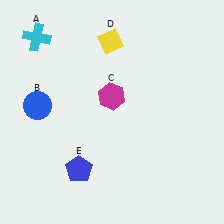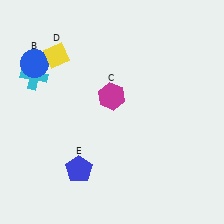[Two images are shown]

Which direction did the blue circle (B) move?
The blue circle (B) moved up.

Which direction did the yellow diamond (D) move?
The yellow diamond (D) moved left.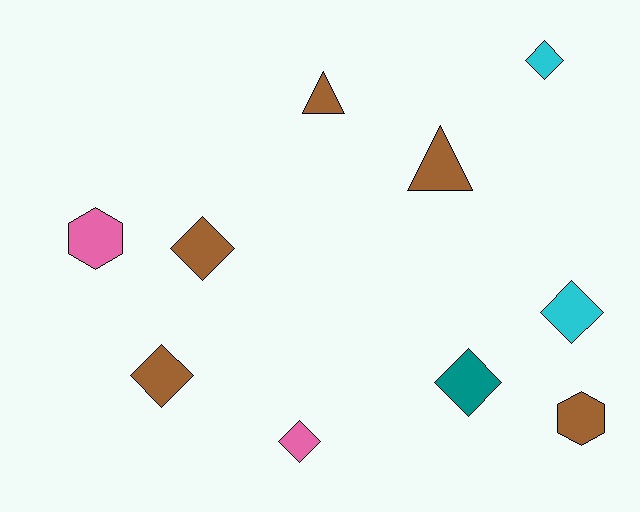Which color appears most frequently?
Brown, with 5 objects.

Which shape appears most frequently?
Diamond, with 6 objects.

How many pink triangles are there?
There are no pink triangles.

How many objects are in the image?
There are 10 objects.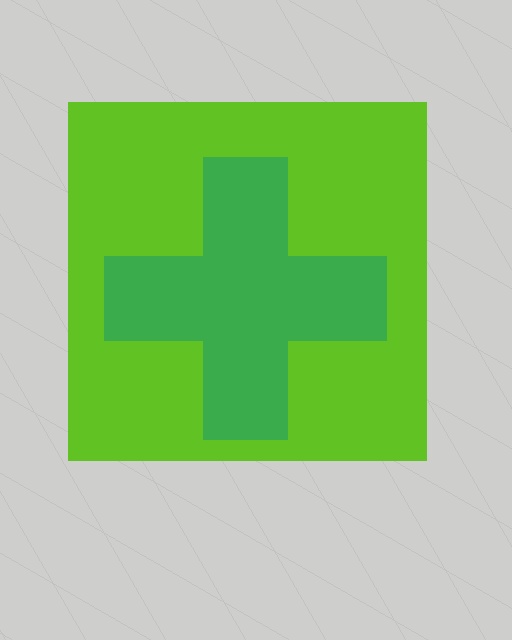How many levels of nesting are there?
2.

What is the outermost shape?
The lime square.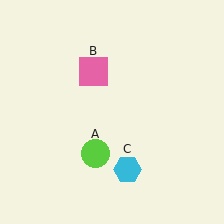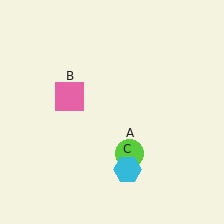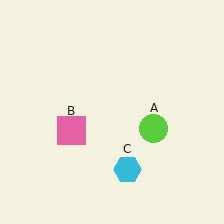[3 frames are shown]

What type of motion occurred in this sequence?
The lime circle (object A), pink square (object B) rotated counterclockwise around the center of the scene.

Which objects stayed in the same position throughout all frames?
Cyan hexagon (object C) remained stationary.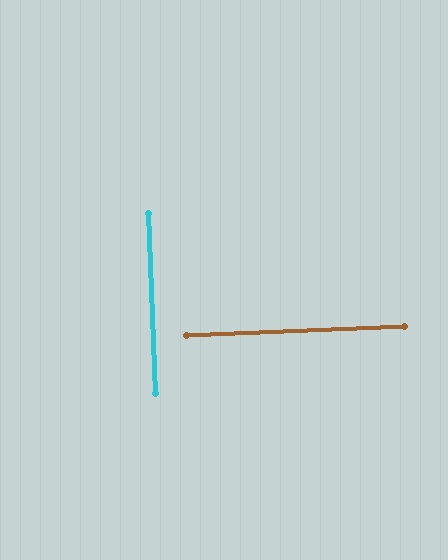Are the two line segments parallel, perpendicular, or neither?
Perpendicular — they meet at approximately 90°.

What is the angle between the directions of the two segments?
Approximately 90 degrees.